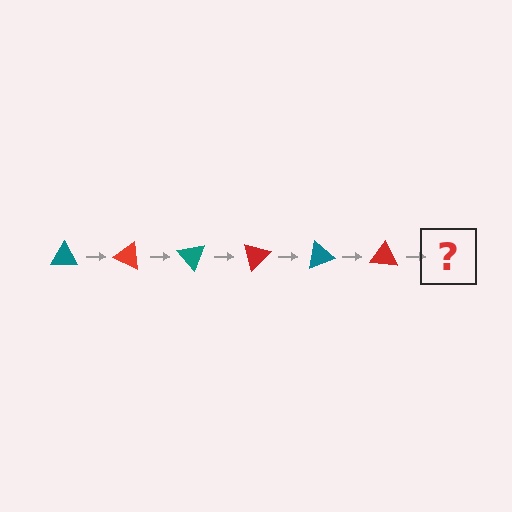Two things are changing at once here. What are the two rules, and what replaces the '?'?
The two rules are that it rotates 25 degrees each step and the color cycles through teal and red. The '?' should be a teal triangle, rotated 150 degrees from the start.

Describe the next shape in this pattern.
It should be a teal triangle, rotated 150 degrees from the start.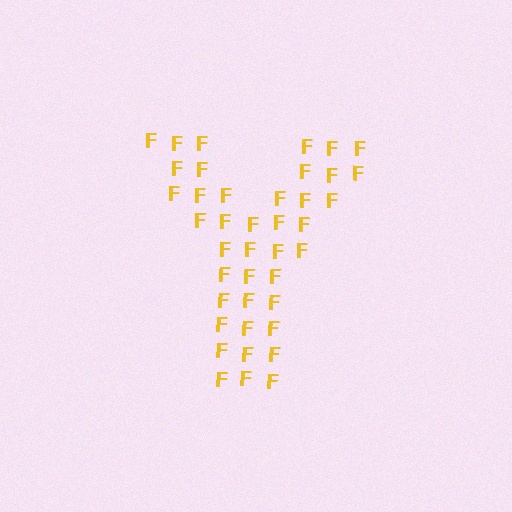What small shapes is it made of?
It is made of small letter F's.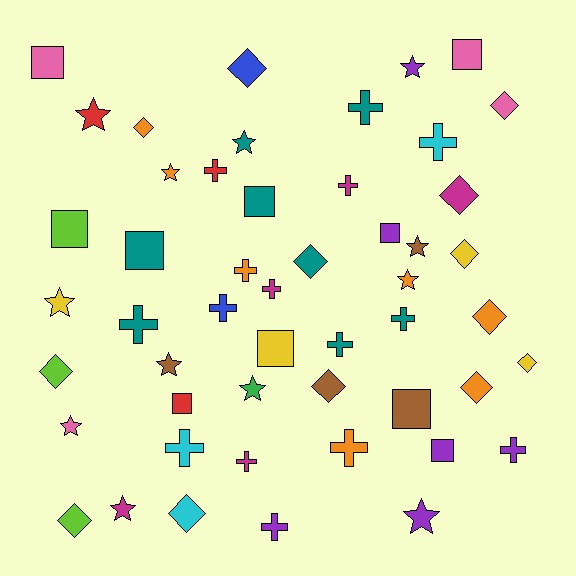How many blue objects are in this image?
There are 2 blue objects.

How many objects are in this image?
There are 50 objects.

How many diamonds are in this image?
There are 13 diamonds.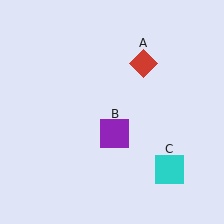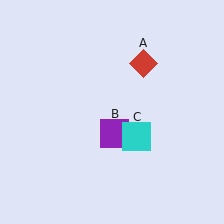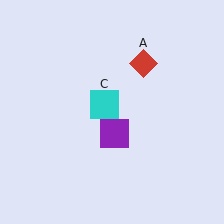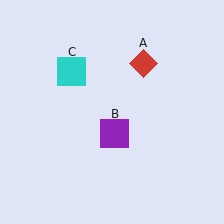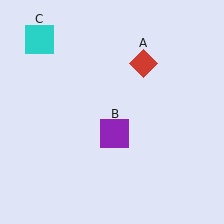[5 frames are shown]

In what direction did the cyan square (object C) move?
The cyan square (object C) moved up and to the left.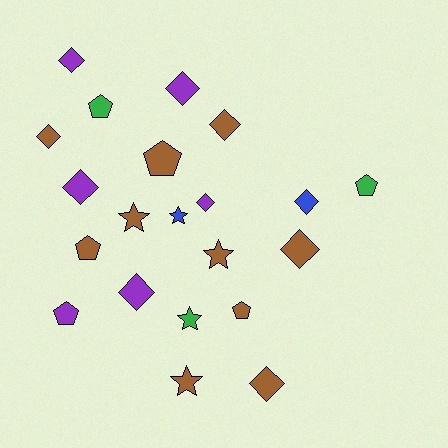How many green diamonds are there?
There are no green diamonds.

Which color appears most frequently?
Brown, with 10 objects.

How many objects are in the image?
There are 21 objects.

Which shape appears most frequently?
Diamond, with 10 objects.